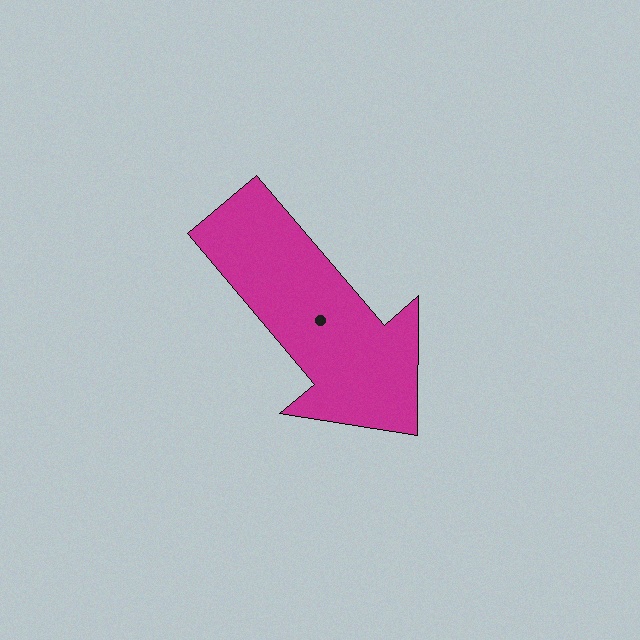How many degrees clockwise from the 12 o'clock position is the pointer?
Approximately 140 degrees.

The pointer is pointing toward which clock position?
Roughly 5 o'clock.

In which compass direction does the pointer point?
Southeast.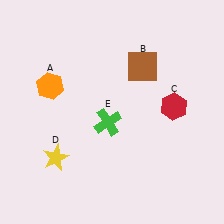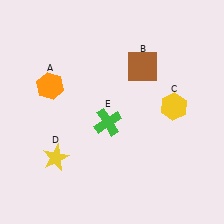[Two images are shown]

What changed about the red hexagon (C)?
In Image 1, C is red. In Image 2, it changed to yellow.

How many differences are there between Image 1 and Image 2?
There is 1 difference between the two images.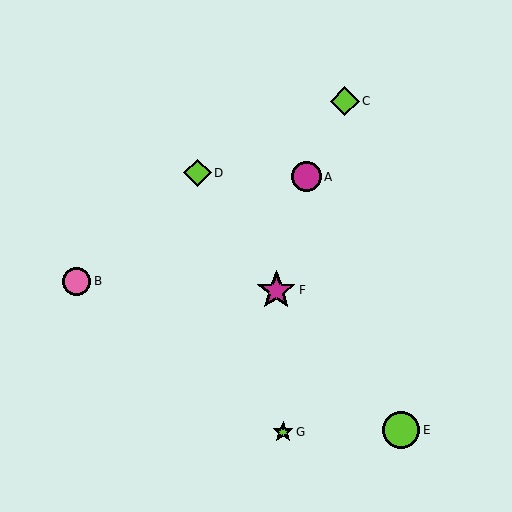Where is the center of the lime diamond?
The center of the lime diamond is at (345, 101).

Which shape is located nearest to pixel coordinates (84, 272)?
The pink circle (labeled B) at (77, 281) is nearest to that location.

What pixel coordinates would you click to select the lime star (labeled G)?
Click at (283, 432) to select the lime star G.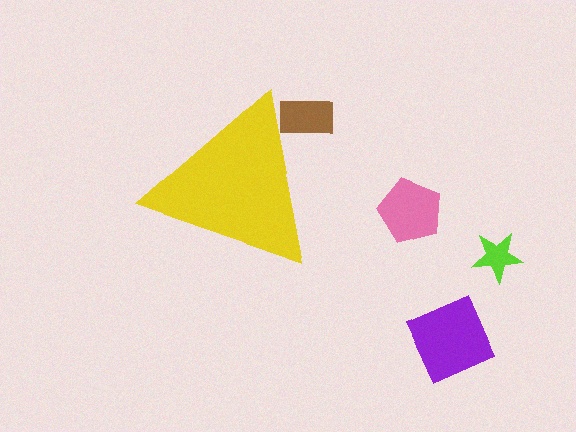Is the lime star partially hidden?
No, the lime star is fully visible.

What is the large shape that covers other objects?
A yellow triangle.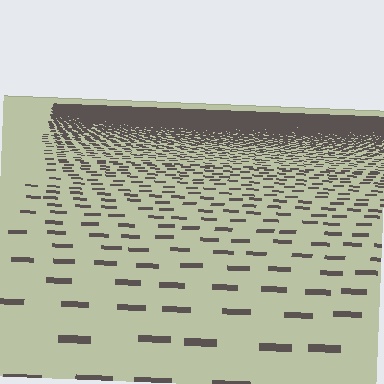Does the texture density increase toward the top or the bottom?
Density increases toward the top.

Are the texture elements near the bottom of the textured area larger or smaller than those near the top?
Larger. Near the bottom, elements are closer to the viewer and appear at a bigger on-screen size.